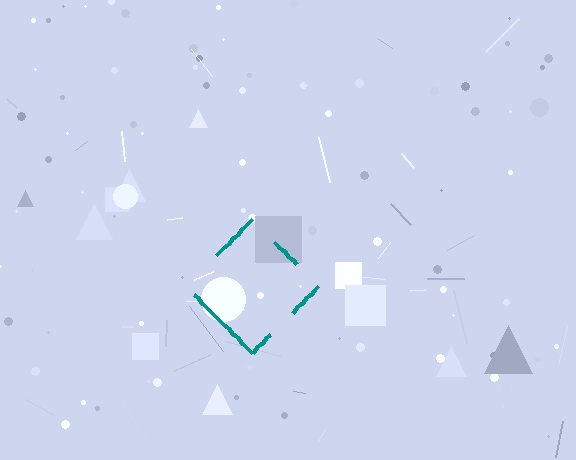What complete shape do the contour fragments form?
The contour fragments form a diamond.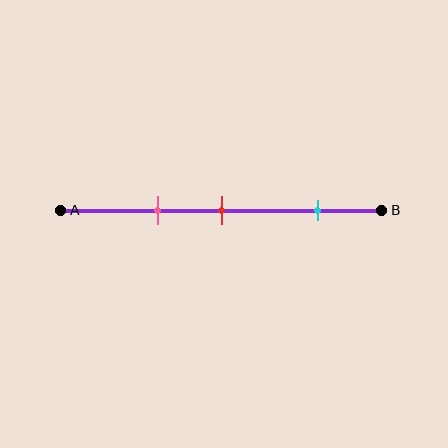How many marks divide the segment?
There are 3 marks dividing the segment.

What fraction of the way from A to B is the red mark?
The red mark is approximately 50% (0.5) of the way from A to B.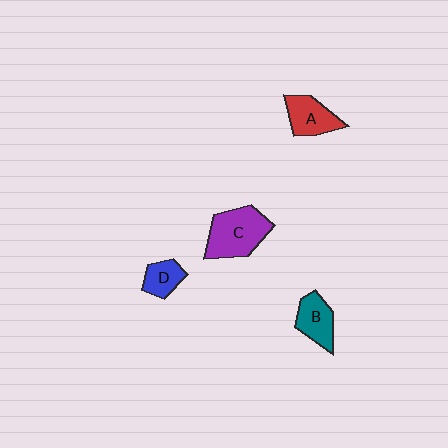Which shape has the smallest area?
Shape D (blue).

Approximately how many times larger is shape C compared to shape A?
Approximately 1.5 times.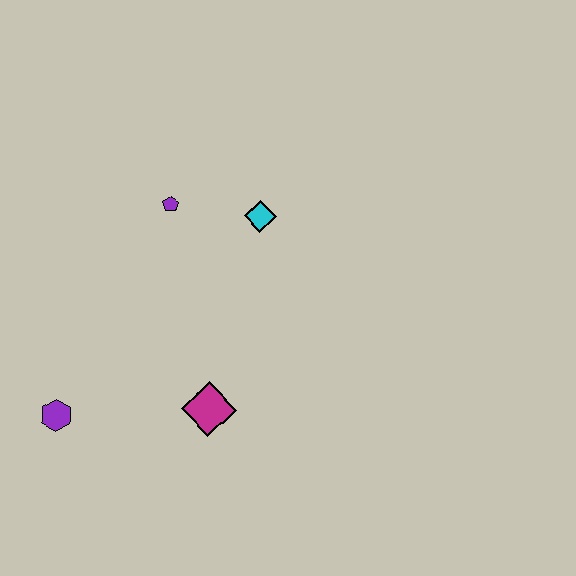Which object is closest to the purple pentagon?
The cyan diamond is closest to the purple pentagon.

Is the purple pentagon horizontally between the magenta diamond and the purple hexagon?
Yes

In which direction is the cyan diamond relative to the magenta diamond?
The cyan diamond is above the magenta diamond.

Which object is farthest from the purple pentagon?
The purple hexagon is farthest from the purple pentagon.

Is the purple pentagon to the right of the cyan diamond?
No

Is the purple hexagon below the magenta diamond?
Yes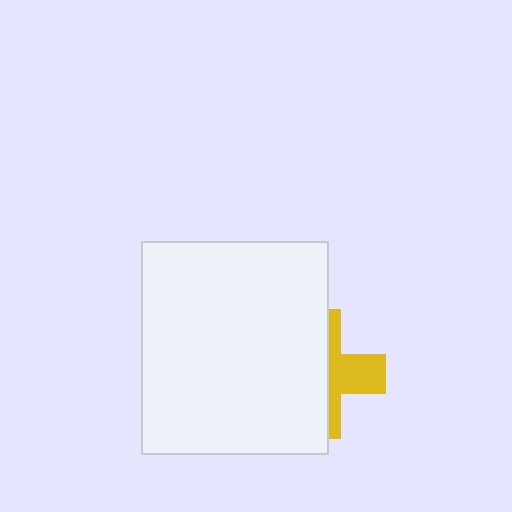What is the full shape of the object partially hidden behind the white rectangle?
The partially hidden object is a yellow cross.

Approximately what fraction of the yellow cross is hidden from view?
Roughly 62% of the yellow cross is hidden behind the white rectangle.